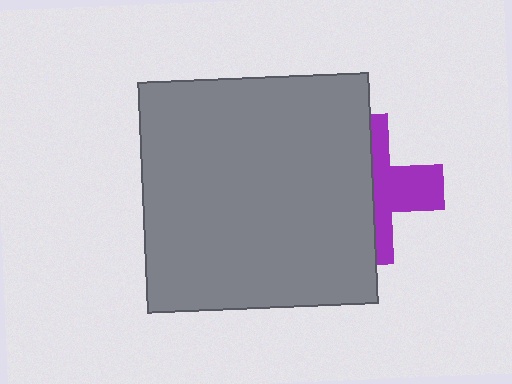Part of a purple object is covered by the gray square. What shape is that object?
It is a cross.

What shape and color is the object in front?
The object in front is a gray square.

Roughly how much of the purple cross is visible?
A small part of it is visible (roughly 44%).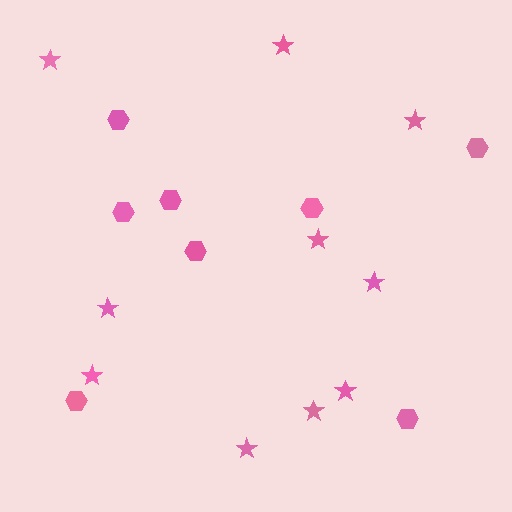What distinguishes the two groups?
There are 2 groups: one group of hexagons (8) and one group of stars (10).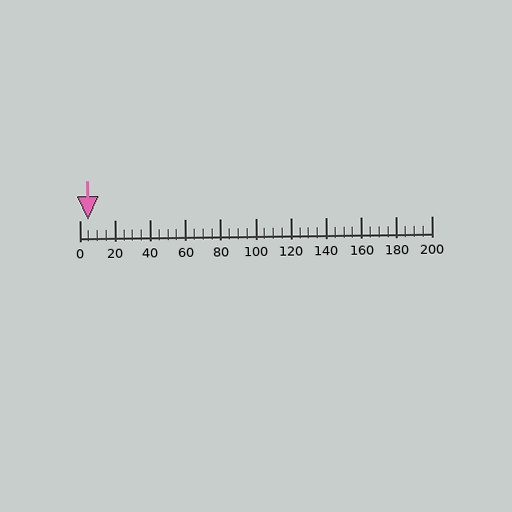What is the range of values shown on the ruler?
The ruler shows values from 0 to 200.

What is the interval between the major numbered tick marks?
The major tick marks are spaced 20 units apart.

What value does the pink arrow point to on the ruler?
The pink arrow points to approximately 5.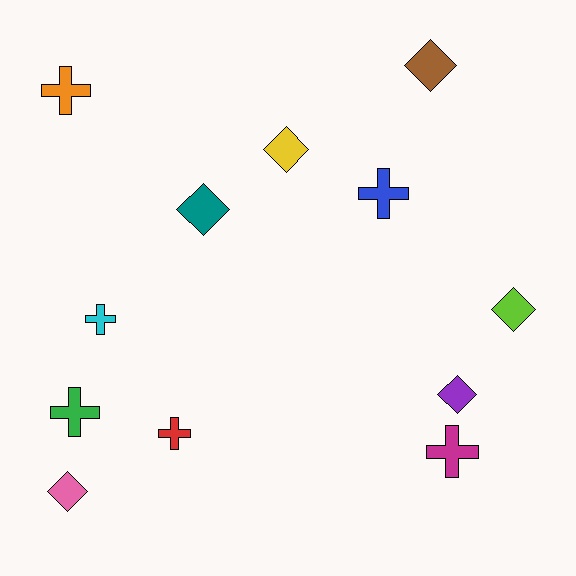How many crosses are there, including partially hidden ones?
There are 6 crosses.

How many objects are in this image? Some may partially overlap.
There are 12 objects.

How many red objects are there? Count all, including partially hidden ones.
There is 1 red object.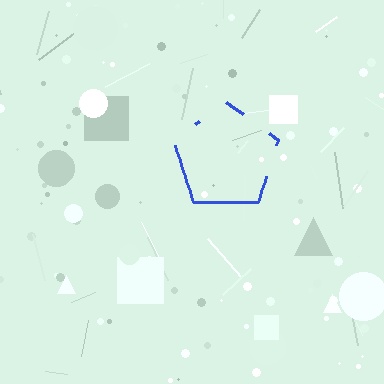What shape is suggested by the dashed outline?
The dashed outline suggests a pentagon.